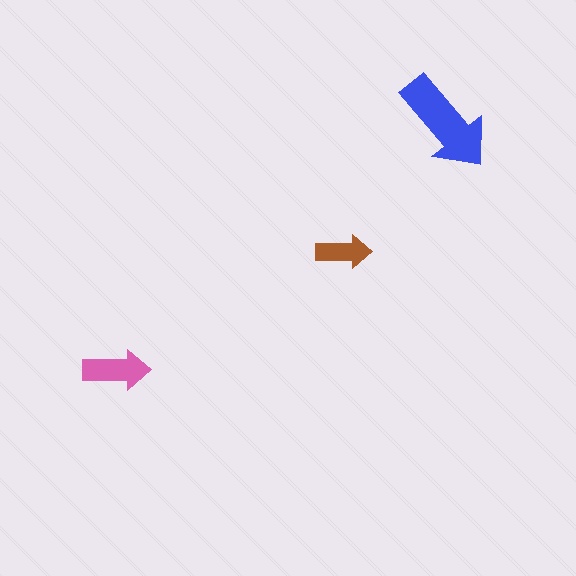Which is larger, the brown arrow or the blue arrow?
The blue one.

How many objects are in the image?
There are 3 objects in the image.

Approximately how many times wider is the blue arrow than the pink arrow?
About 1.5 times wider.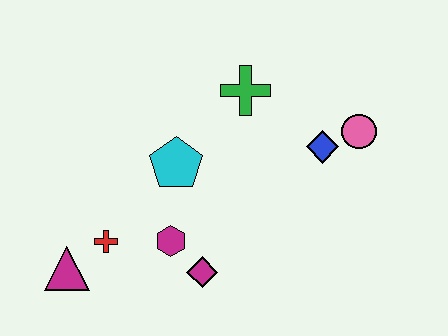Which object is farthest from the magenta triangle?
The pink circle is farthest from the magenta triangle.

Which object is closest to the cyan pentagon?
The magenta hexagon is closest to the cyan pentagon.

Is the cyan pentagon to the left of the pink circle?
Yes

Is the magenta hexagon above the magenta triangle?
Yes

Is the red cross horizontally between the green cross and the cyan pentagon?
No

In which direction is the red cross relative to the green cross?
The red cross is below the green cross.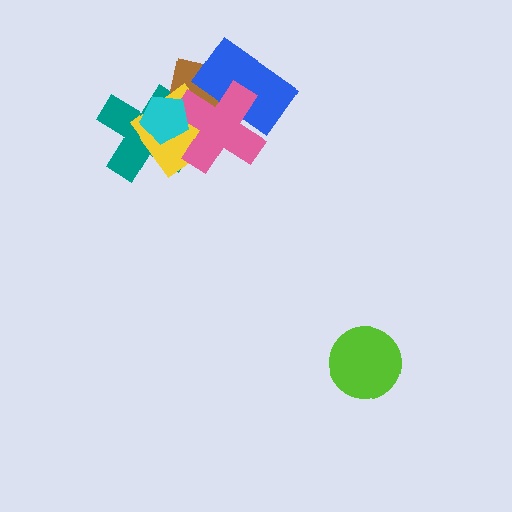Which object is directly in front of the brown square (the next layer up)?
The yellow diamond is directly in front of the brown square.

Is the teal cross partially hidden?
Yes, it is partially covered by another shape.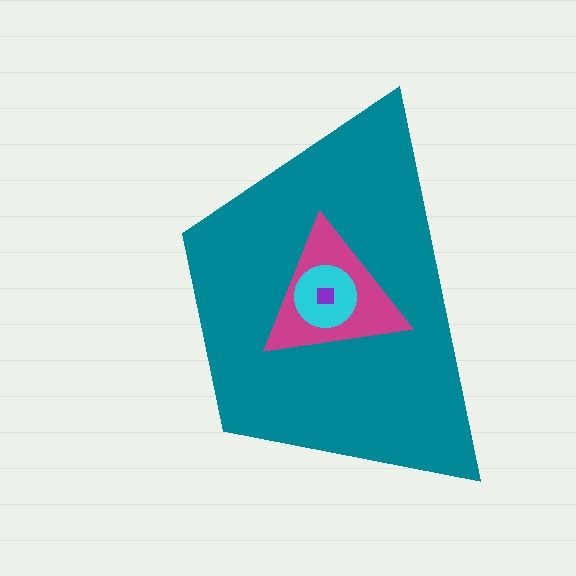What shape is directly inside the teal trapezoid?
The magenta triangle.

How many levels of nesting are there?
4.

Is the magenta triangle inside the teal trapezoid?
Yes.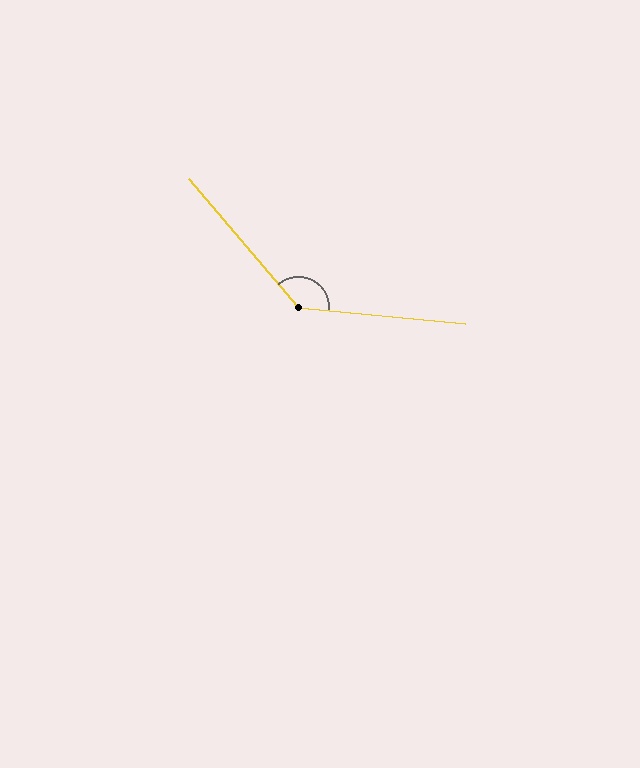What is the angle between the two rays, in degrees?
Approximately 136 degrees.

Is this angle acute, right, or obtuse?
It is obtuse.